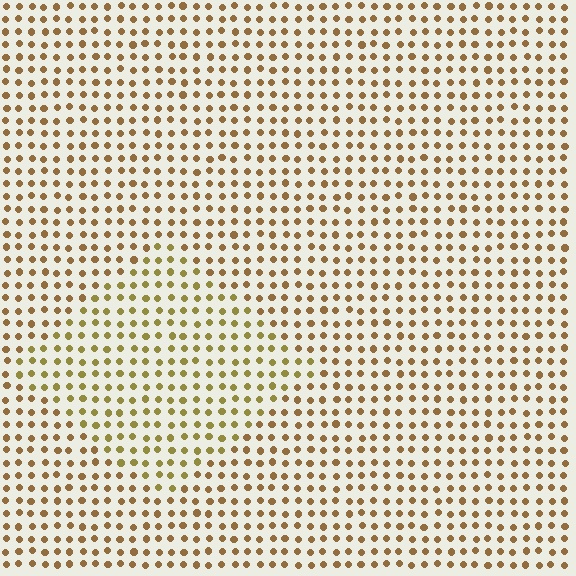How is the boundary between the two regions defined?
The boundary is defined purely by a slight shift in hue (about 23 degrees). Spacing, size, and orientation are identical on both sides.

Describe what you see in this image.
The image is filled with small brown elements in a uniform arrangement. A diamond-shaped region is visible where the elements are tinted to a slightly different hue, forming a subtle color boundary.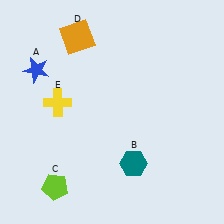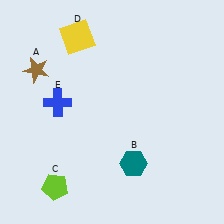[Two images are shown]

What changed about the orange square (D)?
In Image 1, D is orange. In Image 2, it changed to yellow.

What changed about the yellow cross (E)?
In Image 1, E is yellow. In Image 2, it changed to blue.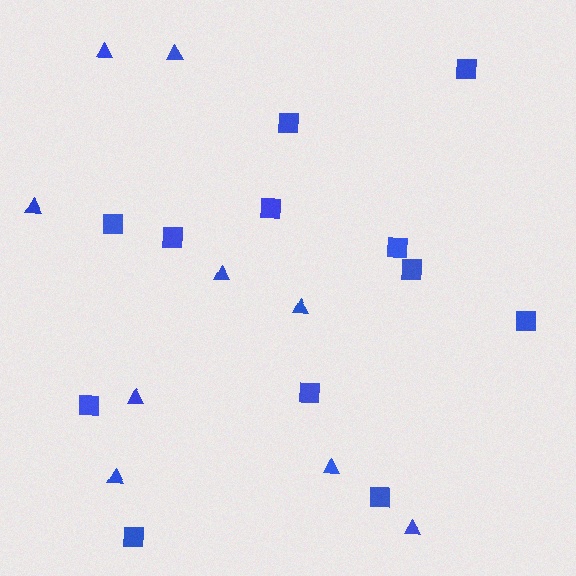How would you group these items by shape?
There are 2 groups: one group of triangles (9) and one group of squares (12).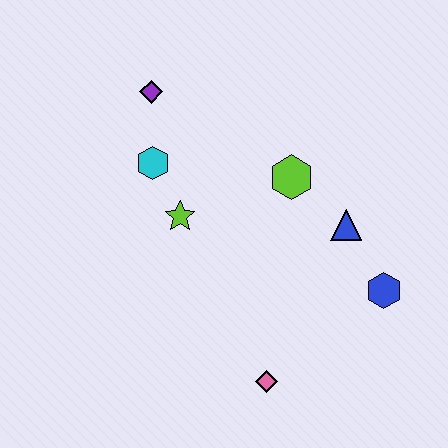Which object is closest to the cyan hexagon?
The lime star is closest to the cyan hexagon.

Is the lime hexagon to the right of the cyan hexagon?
Yes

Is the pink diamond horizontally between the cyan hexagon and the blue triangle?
Yes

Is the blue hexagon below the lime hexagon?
Yes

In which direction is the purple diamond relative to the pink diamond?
The purple diamond is above the pink diamond.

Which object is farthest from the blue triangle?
The purple diamond is farthest from the blue triangle.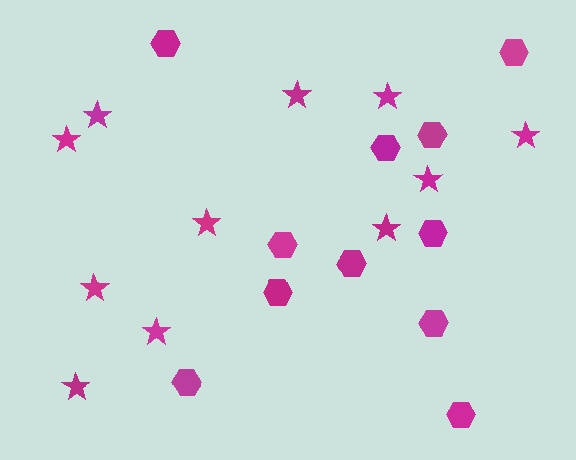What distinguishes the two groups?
There are 2 groups: one group of stars (11) and one group of hexagons (11).